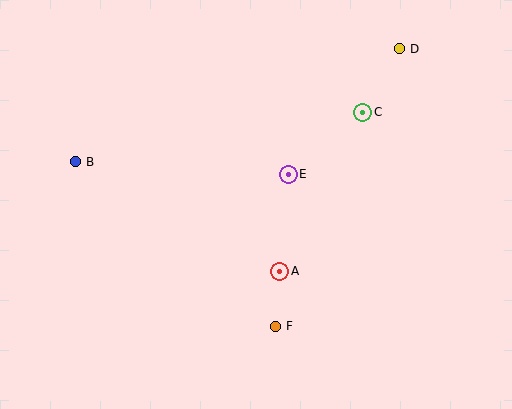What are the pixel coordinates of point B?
Point B is at (75, 162).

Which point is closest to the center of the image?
Point E at (288, 174) is closest to the center.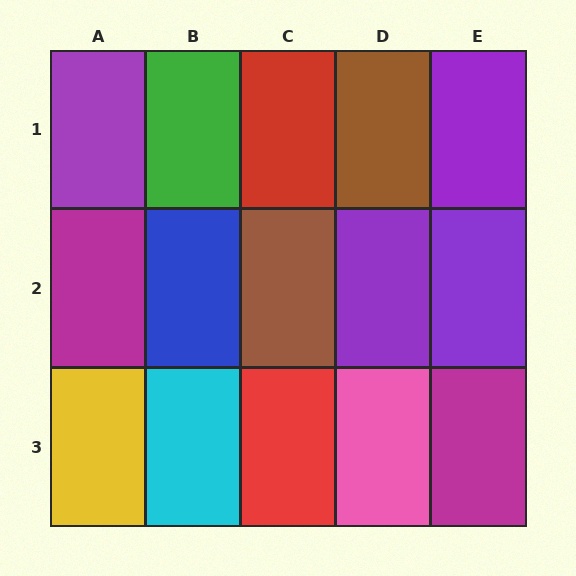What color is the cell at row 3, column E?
Magenta.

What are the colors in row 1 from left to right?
Purple, green, red, brown, purple.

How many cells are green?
1 cell is green.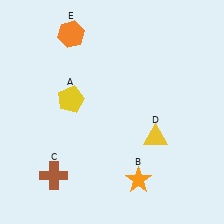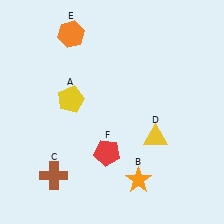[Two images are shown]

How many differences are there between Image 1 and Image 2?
There is 1 difference between the two images.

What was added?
A red pentagon (F) was added in Image 2.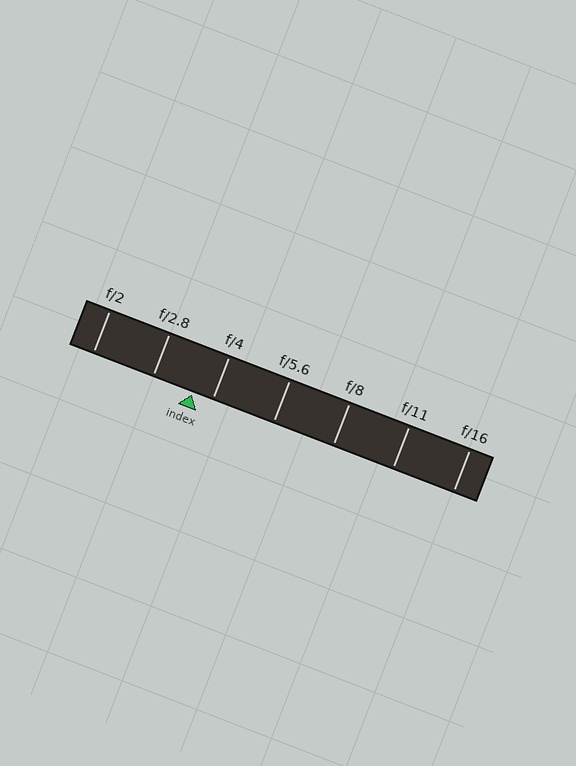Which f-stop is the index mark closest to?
The index mark is closest to f/4.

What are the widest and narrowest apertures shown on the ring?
The widest aperture shown is f/2 and the narrowest is f/16.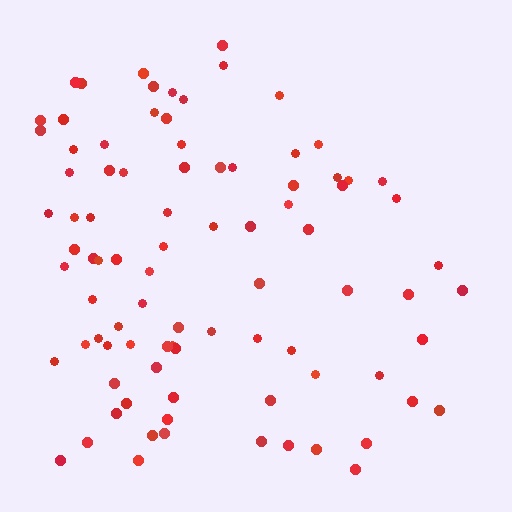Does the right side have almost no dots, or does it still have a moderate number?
Still a moderate number, just noticeably fewer than the left.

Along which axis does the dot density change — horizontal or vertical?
Horizontal.